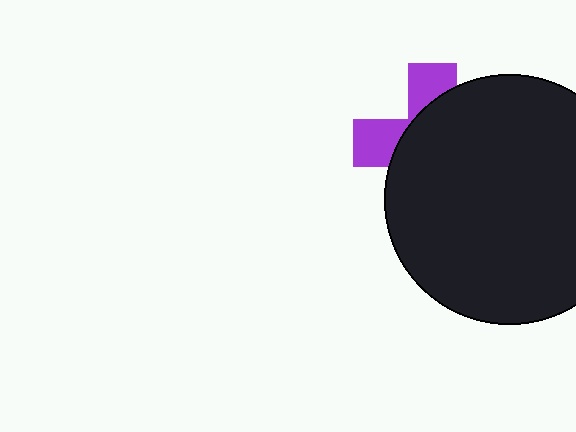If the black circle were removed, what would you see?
You would see the complete purple cross.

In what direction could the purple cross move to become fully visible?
The purple cross could move left. That would shift it out from behind the black circle entirely.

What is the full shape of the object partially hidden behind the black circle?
The partially hidden object is a purple cross.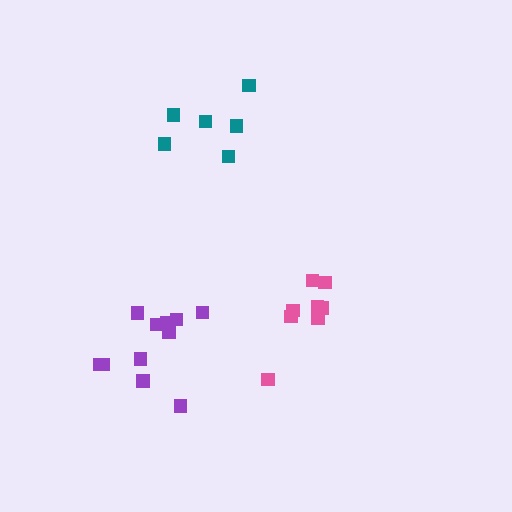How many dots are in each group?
Group 1: 8 dots, Group 2: 11 dots, Group 3: 6 dots (25 total).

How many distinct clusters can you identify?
There are 3 distinct clusters.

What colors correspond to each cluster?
The clusters are colored: pink, purple, teal.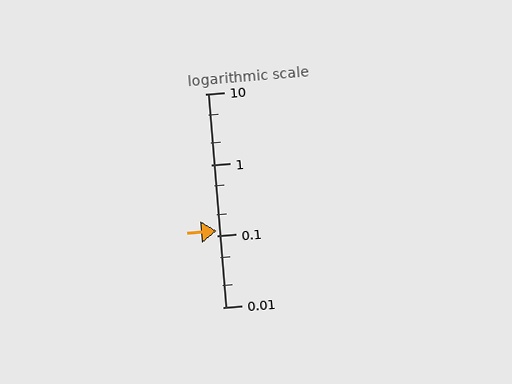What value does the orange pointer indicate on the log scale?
The pointer indicates approximately 0.12.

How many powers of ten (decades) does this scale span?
The scale spans 3 decades, from 0.01 to 10.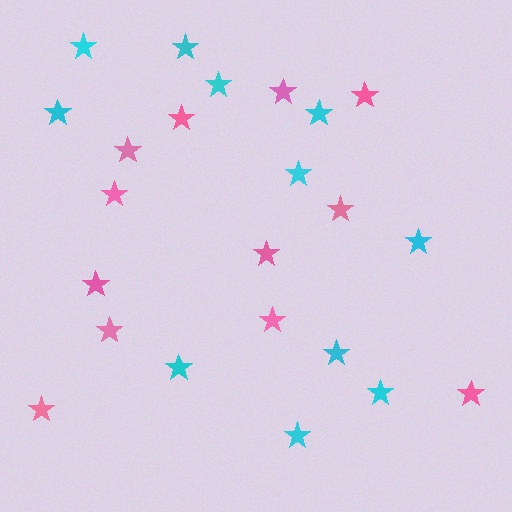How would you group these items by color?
There are 2 groups: one group of pink stars (12) and one group of cyan stars (11).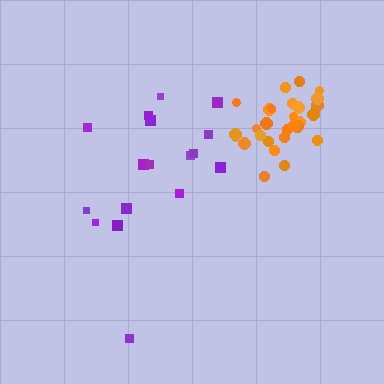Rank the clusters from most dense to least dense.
orange, purple.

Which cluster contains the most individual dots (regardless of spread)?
Orange (28).